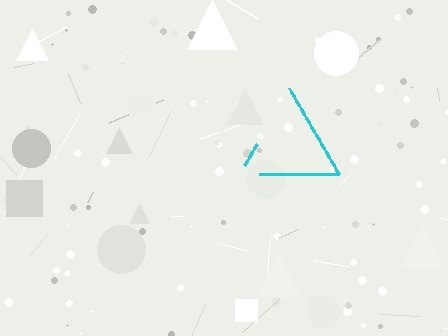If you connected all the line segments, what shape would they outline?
They would outline a triangle.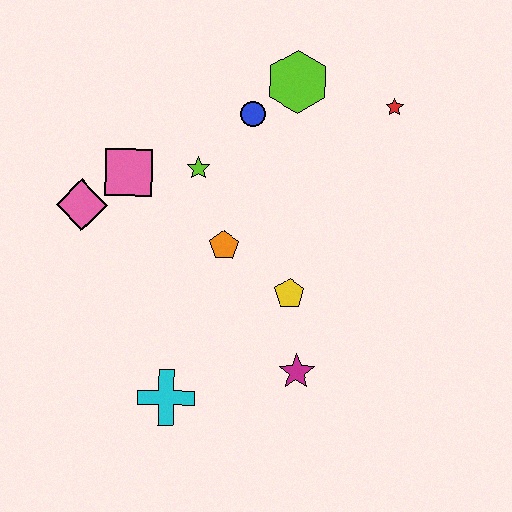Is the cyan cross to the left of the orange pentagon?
Yes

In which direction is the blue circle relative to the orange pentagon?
The blue circle is above the orange pentagon.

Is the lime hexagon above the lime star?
Yes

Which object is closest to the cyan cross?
The magenta star is closest to the cyan cross.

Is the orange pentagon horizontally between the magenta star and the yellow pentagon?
No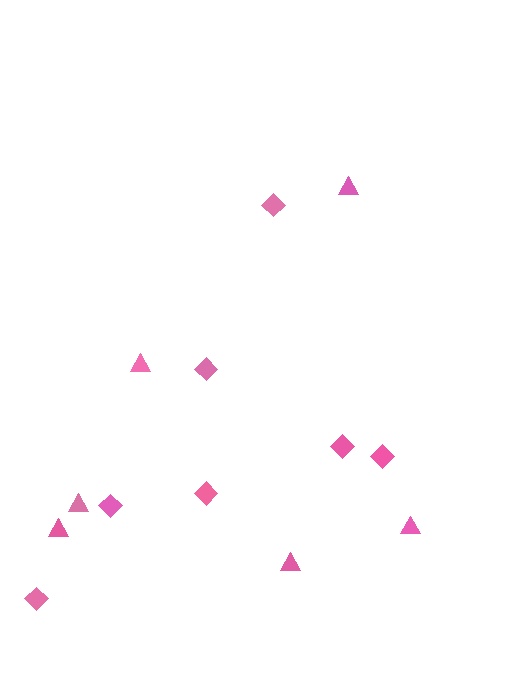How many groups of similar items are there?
There are 2 groups: one group of diamonds (7) and one group of triangles (6).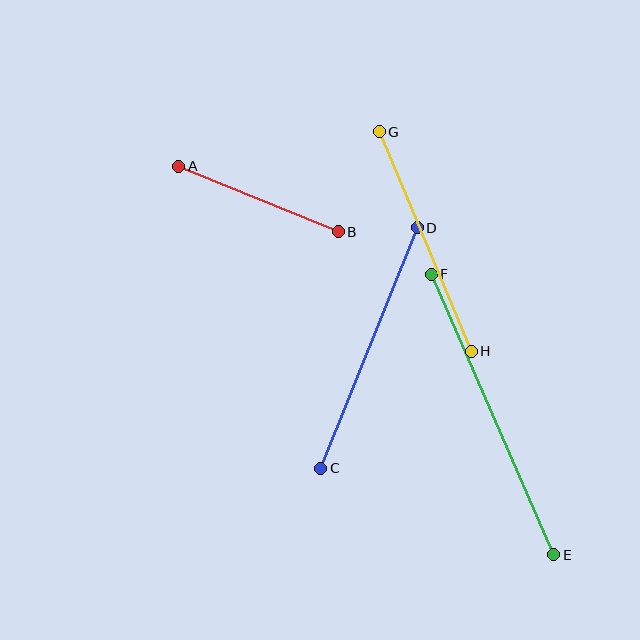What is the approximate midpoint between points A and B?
The midpoint is at approximately (259, 199) pixels.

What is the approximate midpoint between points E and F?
The midpoint is at approximately (493, 414) pixels.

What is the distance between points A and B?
The distance is approximately 173 pixels.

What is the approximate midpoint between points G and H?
The midpoint is at approximately (425, 241) pixels.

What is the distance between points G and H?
The distance is approximately 238 pixels.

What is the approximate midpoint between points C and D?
The midpoint is at approximately (369, 348) pixels.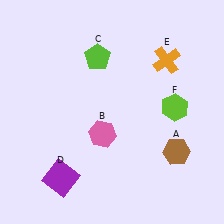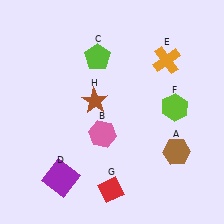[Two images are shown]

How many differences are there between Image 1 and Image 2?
There are 2 differences between the two images.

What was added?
A red diamond (G), a brown star (H) were added in Image 2.